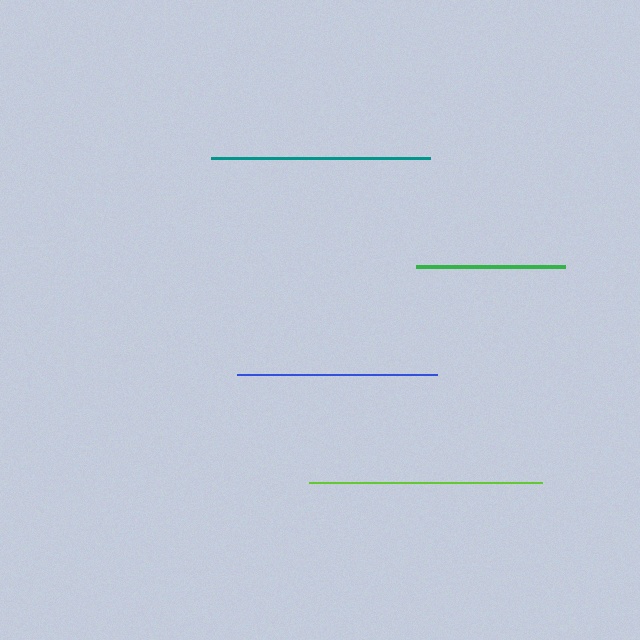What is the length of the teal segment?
The teal segment is approximately 219 pixels long.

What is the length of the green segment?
The green segment is approximately 149 pixels long.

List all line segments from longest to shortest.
From longest to shortest: lime, teal, blue, green.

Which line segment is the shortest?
The green line is the shortest at approximately 149 pixels.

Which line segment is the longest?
The lime line is the longest at approximately 233 pixels.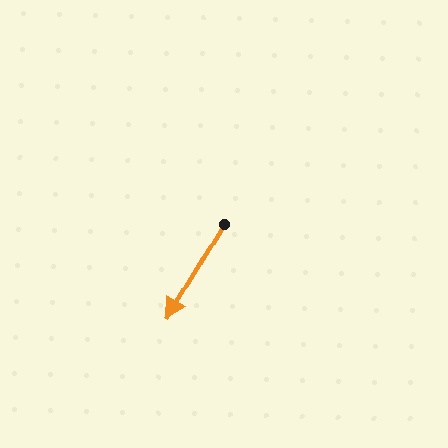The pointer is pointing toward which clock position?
Roughly 7 o'clock.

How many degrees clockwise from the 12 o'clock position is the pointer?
Approximately 211 degrees.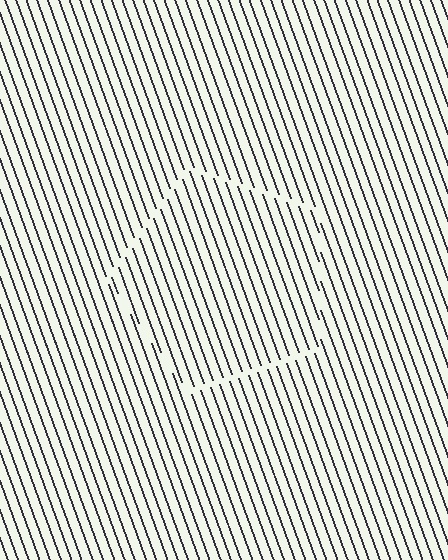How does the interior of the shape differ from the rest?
The interior of the shape contains the same grating, shifted by half a period — the contour is defined by the phase discontinuity where line-ends from the inner and outer gratings abut.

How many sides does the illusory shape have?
5 sides — the line-ends trace a pentagon.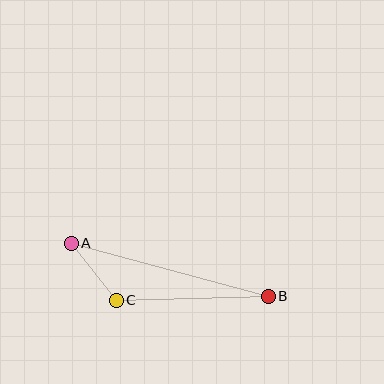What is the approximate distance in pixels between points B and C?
The distance between B and C is approximately 152 pixels.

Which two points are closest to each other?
Points A and C are closest to each other.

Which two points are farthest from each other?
Points A and B are farthest from each other.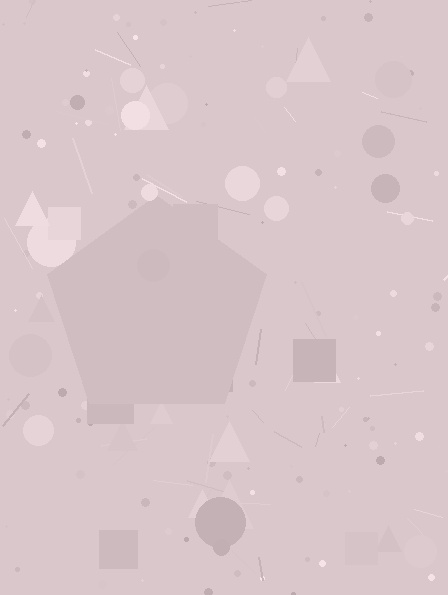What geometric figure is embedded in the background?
A pentagon is embedded in the background.